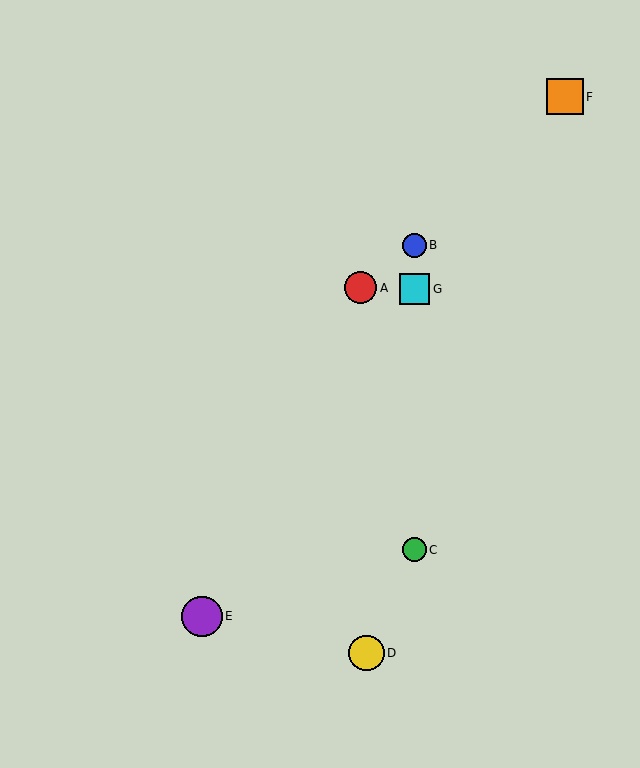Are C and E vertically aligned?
No, C is at x≈414 and E is at x≈202.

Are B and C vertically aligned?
Yes, both are at x≈414.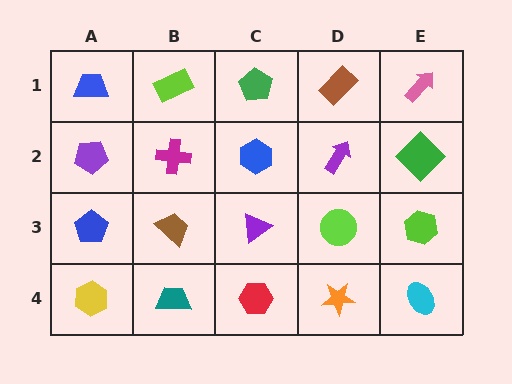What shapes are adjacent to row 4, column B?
A brown trapezoid (row 3, column B), a yellow hexagon (row 4, column A), a red hexagon (row 4, column C).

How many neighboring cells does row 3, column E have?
3.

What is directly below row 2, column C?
A purple triangle.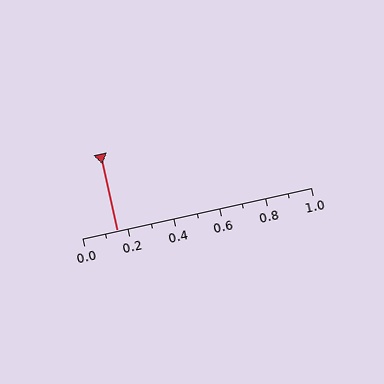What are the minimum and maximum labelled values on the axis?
The axis runs from 0.0 to 1.0.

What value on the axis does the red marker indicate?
The marker indicates approximately 0.15.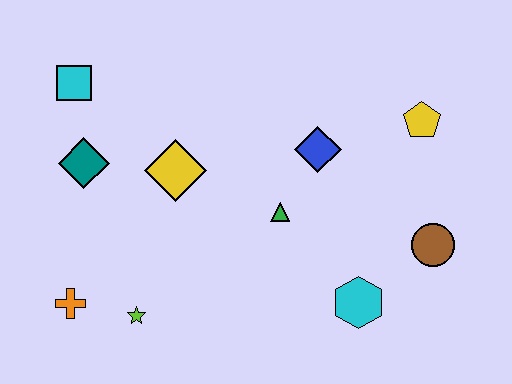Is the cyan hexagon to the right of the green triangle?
Yes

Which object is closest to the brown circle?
The cyan hexagon is closest to the brown circle.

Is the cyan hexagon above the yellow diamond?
No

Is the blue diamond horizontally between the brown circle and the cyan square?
Yes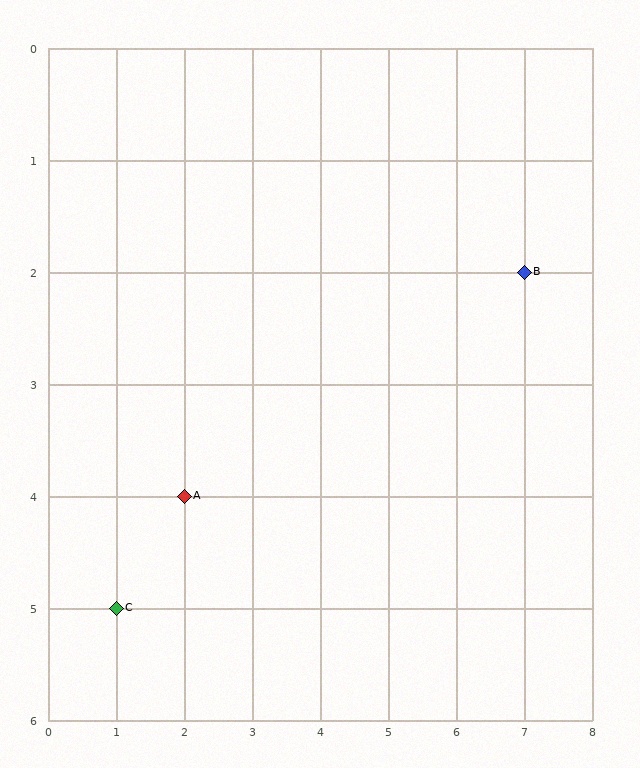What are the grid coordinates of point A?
Point A is at grid coordinates (2, 4).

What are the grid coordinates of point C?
Point C is at grid coordinates (1, 5).